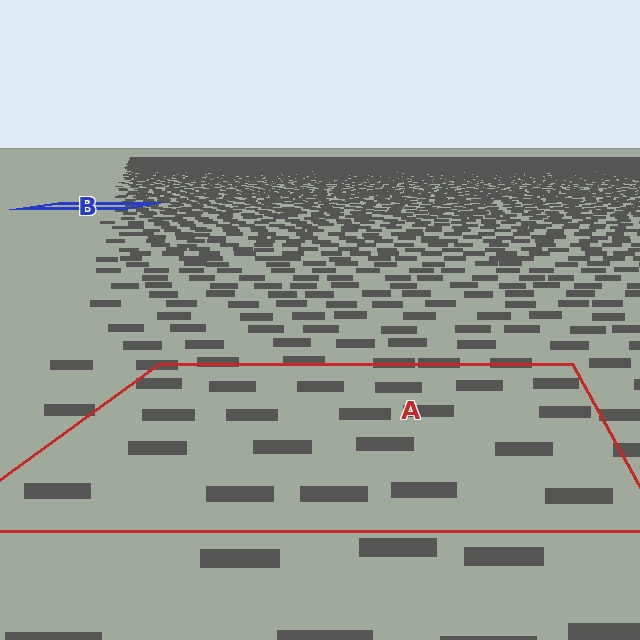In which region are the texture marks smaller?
The texture marks are smaller in region B, because it is farther away.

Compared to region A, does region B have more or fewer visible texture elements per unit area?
Region B has more texture elements per unit area — they are packed more densely because it is farther away.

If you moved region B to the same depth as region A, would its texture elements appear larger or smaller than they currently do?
They would appear larger. At a closer depth, the same texture elements are projected at a bigger on-screen size.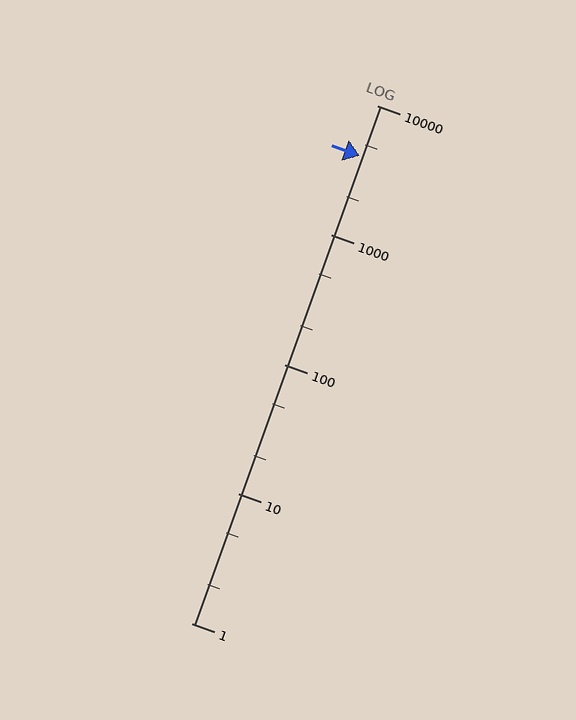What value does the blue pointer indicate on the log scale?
The pointer indicates approximately 4100.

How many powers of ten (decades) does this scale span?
The scale spans 4 decades, from 1 to 10000.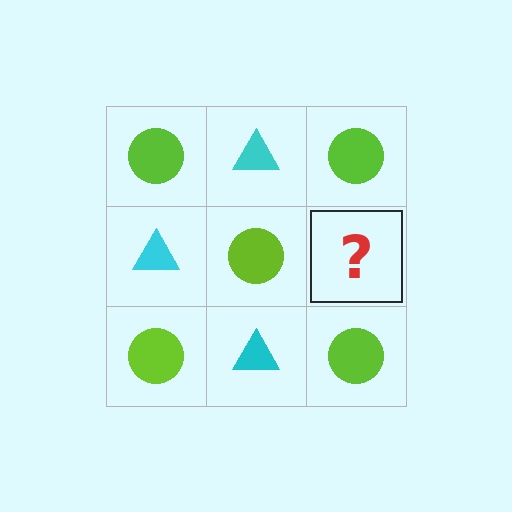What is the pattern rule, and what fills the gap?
The rule is that it alternates lime circle and cyan triangle in a checkerboard pattern. The gap should be filled with a cyan triangle.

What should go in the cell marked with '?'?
The missing cell should contain a cyan triangle.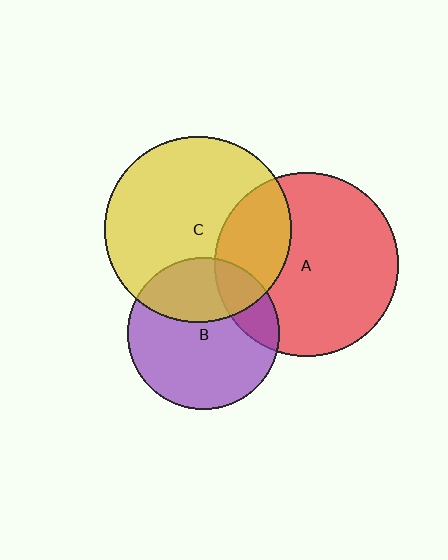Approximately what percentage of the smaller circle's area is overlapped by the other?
Approximately 20%.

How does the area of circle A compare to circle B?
Approximately 1.5 times.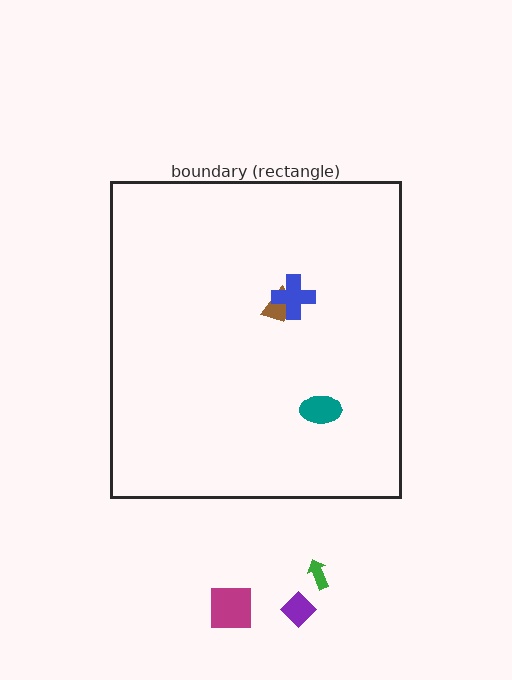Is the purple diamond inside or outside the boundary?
Outside.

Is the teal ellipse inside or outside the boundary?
Inside.